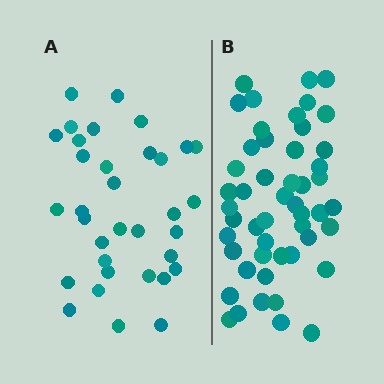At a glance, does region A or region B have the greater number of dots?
Region B (the right region) has more dots.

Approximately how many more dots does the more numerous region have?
Region B has approximately 15 more dots than region A.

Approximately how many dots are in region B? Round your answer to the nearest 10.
About 50 dots.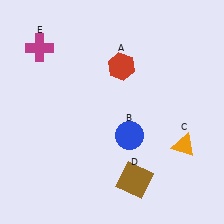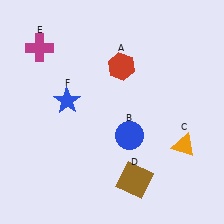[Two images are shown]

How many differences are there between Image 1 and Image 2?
There is 1 difference between the two images.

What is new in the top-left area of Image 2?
A blue star (F) was added in the top-left area of Image 2.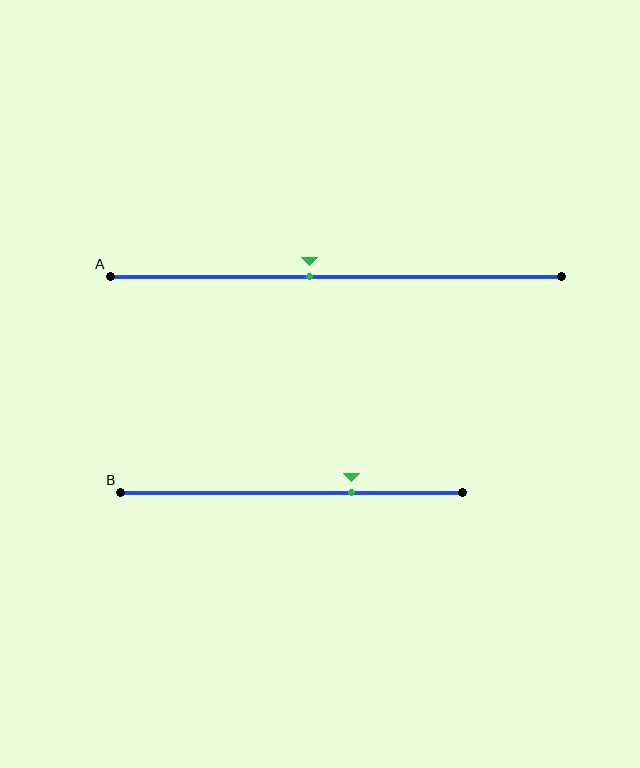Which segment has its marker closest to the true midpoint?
Segment A has its marker closest to the true midpoint.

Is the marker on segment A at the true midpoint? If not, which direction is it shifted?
No, the marker on segment A is shifted to the left by about 6% of the segment length.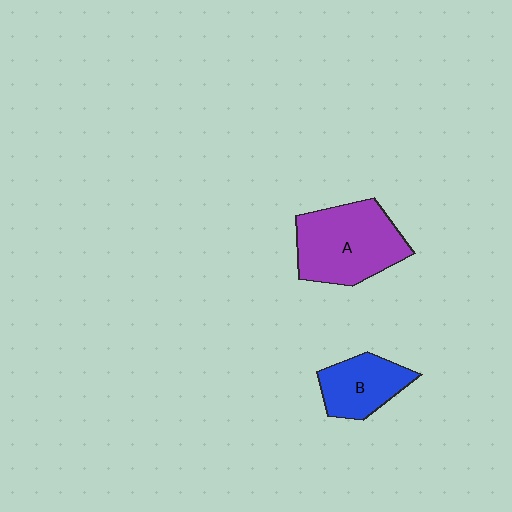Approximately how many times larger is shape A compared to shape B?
Approximately 1.7 times.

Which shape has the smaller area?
Shape B (blue).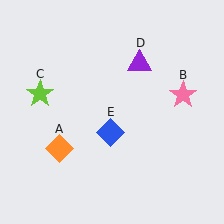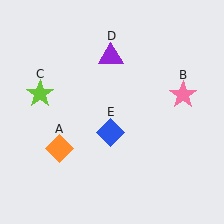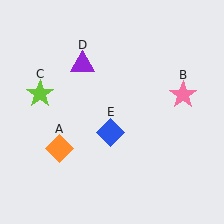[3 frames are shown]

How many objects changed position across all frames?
1 object changed position: purple triangle (object D).